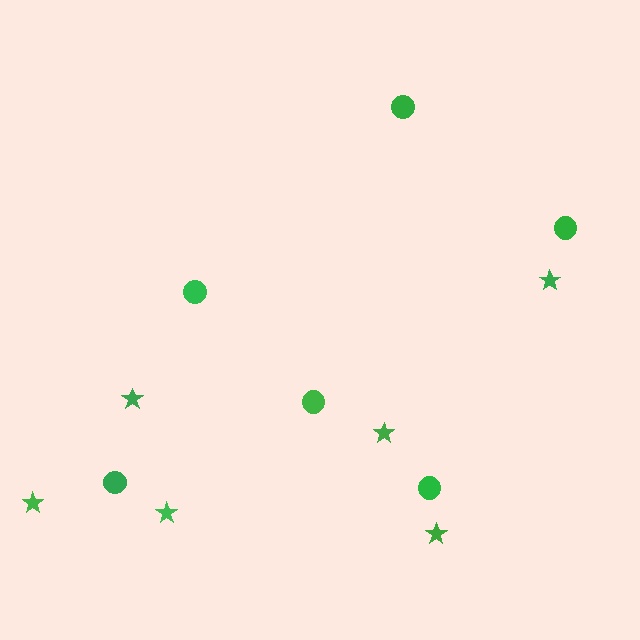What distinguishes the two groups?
There are 2 groups: one group of stars (6) and one group of circles (6).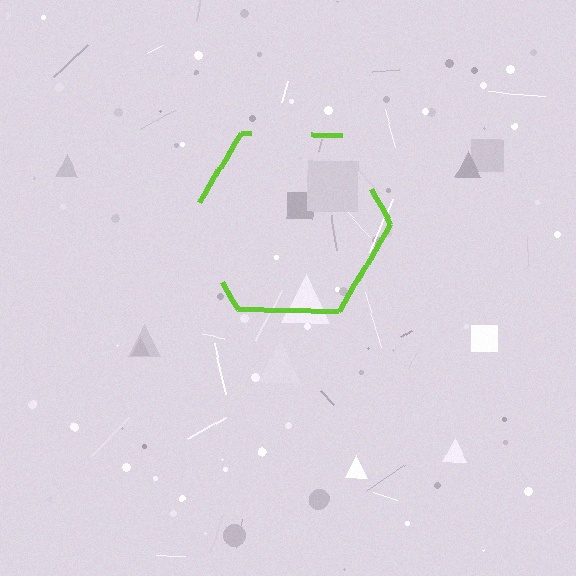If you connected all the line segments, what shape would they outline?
They would outline a hexagon.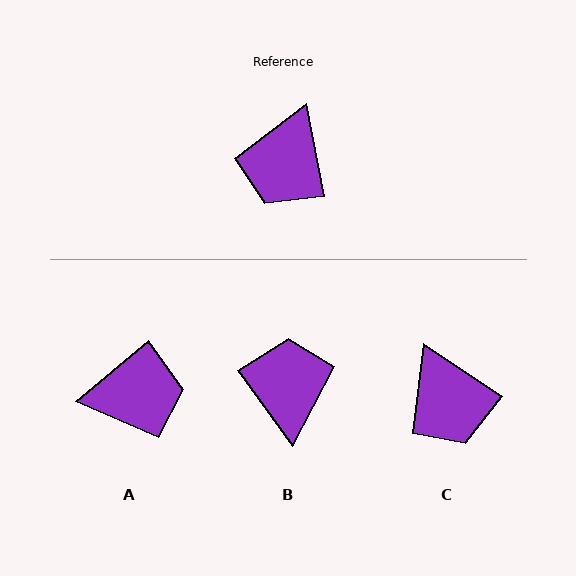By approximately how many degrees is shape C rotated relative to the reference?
Approximately 46 degrees counter-clockwise.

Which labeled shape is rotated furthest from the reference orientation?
B, about 155 degrees away.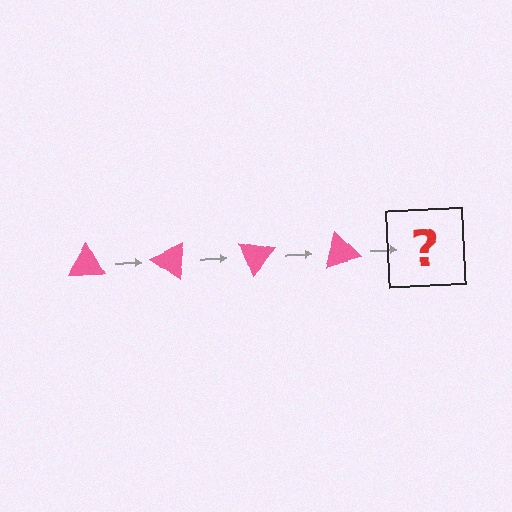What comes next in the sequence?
The next element should be a pink triangle rotated 140 degrees.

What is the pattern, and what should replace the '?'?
The pattern is that the triangle rotates 35 degrees each step. The '?' should be a pink triangle rotated 140 degrees.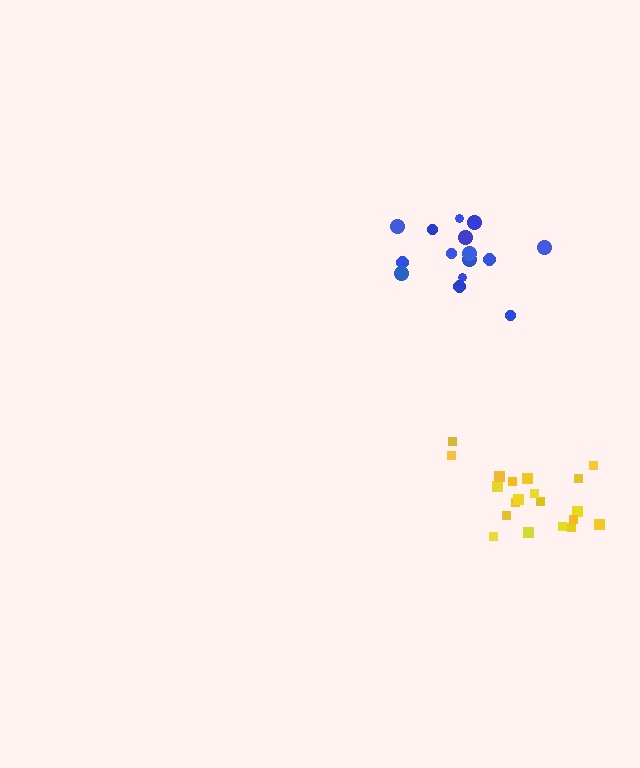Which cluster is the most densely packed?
Yellow.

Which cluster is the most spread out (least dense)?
Blue.